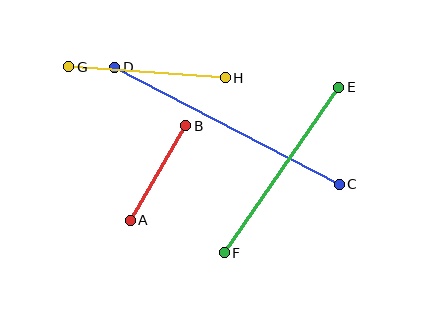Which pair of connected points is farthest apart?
Points C and D are farthest apart.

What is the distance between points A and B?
The distance is approximately 110 pixels.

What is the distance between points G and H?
The distance is approximately 157 pixels.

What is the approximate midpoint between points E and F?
The midpoint is at approximately (281, 170) pixels.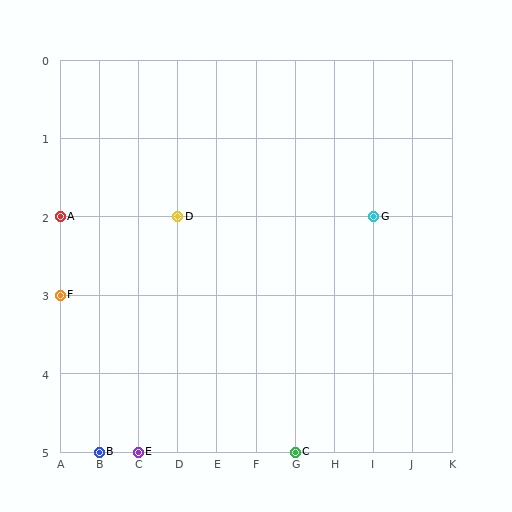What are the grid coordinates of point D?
Point D is at grid coordinates (D, 2).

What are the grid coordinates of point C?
Point C is at grid coordinates (G, 5).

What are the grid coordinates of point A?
Point A is at grid coordinates (A, 2).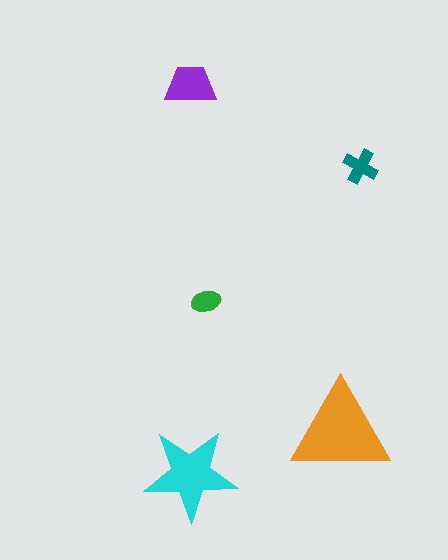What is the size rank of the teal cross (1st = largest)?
4th.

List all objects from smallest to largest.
The green ellipse, the teal cross, the purple trapezoid, the cyan star, the orange triangle.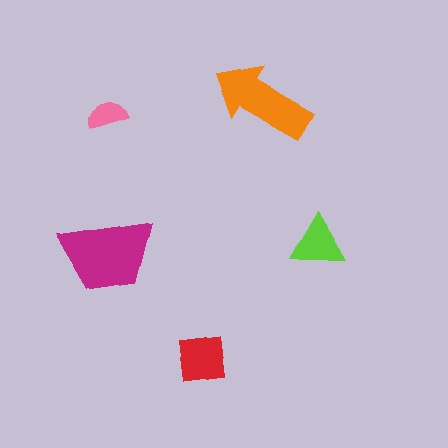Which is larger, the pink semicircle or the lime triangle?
The lime triangle.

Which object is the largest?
The magenta trapezoid.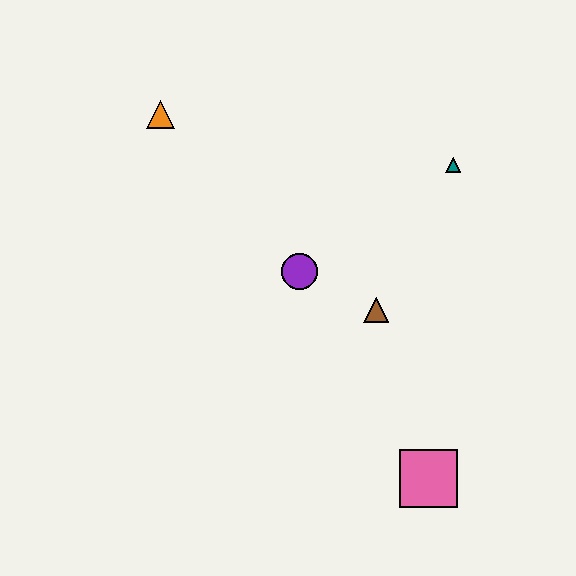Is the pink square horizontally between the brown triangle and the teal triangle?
Yes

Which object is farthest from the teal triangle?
The pink square is farthest from the teal triangle.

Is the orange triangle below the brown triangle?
No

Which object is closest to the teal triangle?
The brown triangle is closest to the teal triangle.